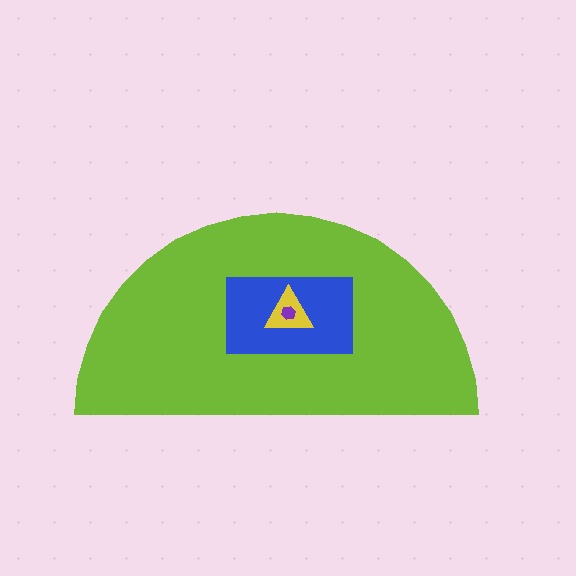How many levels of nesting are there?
4.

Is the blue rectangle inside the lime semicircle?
Yes.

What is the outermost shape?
The lime semicircle.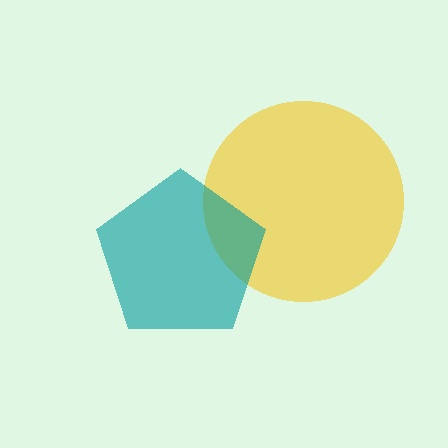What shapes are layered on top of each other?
The layered shapes are: a yellow circle, a teal pentagon.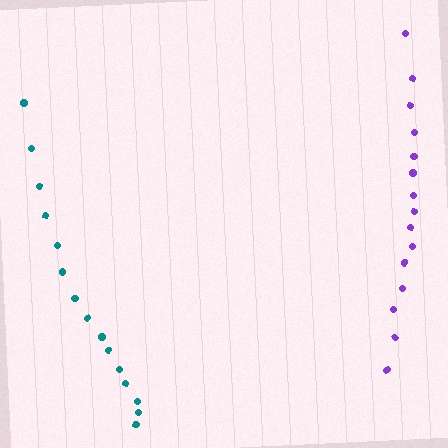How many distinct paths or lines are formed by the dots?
There are 2 distinct paths.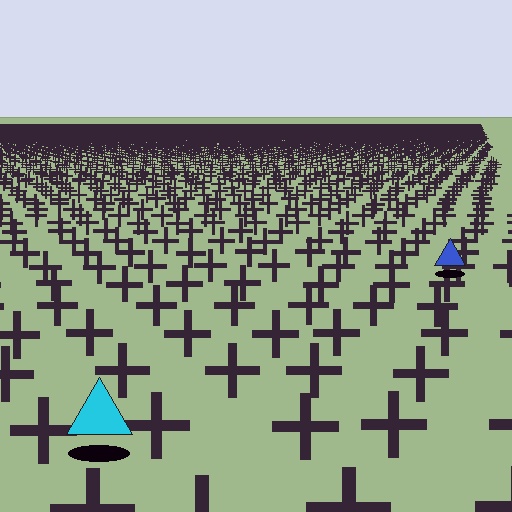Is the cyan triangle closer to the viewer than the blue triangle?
Yes. The cyan triangle is closer — you can tell from the texture gradient: the ground texture is coarser near it.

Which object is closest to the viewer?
The cyan triangle is closest. The texture marks near it are larger and more spread out.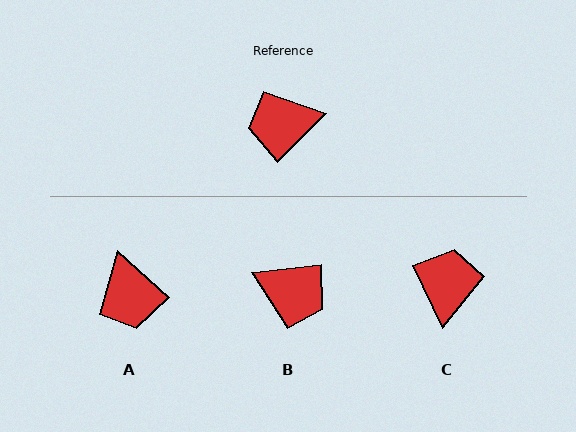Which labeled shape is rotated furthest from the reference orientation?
B, about 142 degrees away.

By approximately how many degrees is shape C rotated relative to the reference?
Approximately 110 degrees clockwise.